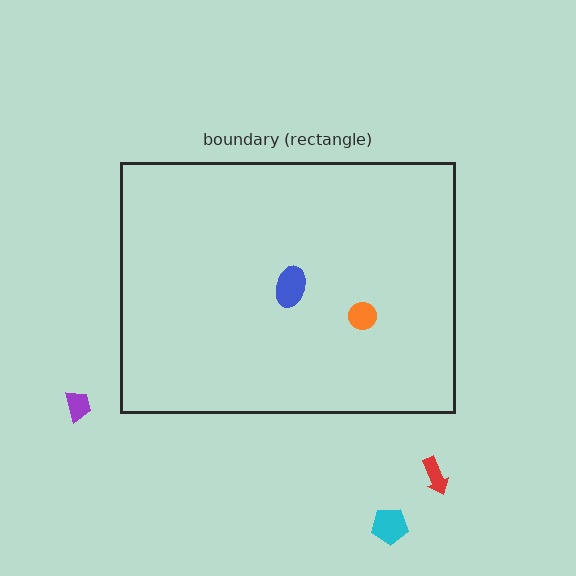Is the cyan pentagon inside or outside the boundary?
Outside.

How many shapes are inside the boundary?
2 inside, 3 outside.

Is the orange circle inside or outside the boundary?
Inside.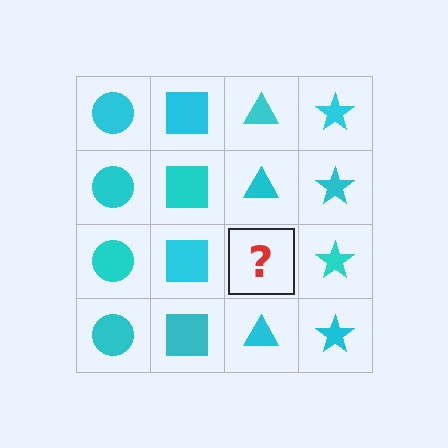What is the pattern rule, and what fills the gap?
The rule is that each column has a consistent shape. The gap should be filled with a cyan triangle.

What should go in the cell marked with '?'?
The missing cell should contain a cyan triangle.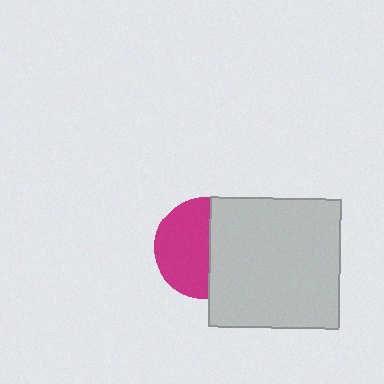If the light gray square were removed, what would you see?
You would see the complete magenta circle.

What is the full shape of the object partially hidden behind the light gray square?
The partially hidden object is a magenta circle.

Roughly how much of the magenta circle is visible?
About half of it is visible (roughly 54%).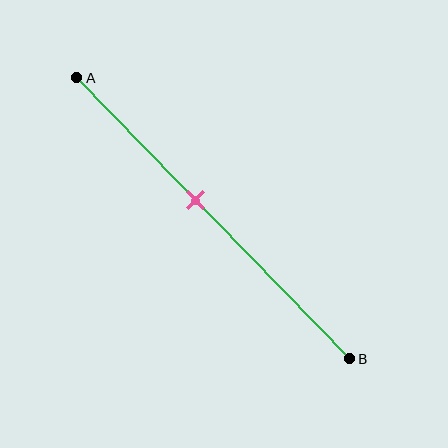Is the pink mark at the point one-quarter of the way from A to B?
No, the mark is at about 45% from A, not at the 25% one-quarter point.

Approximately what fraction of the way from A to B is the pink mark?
The pink mark is approximately 45% of the way from A to B.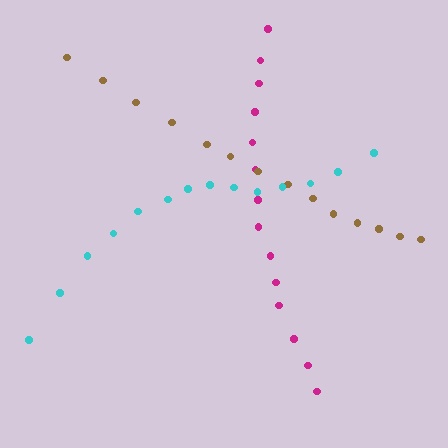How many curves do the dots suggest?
There are 3 distinct paths.